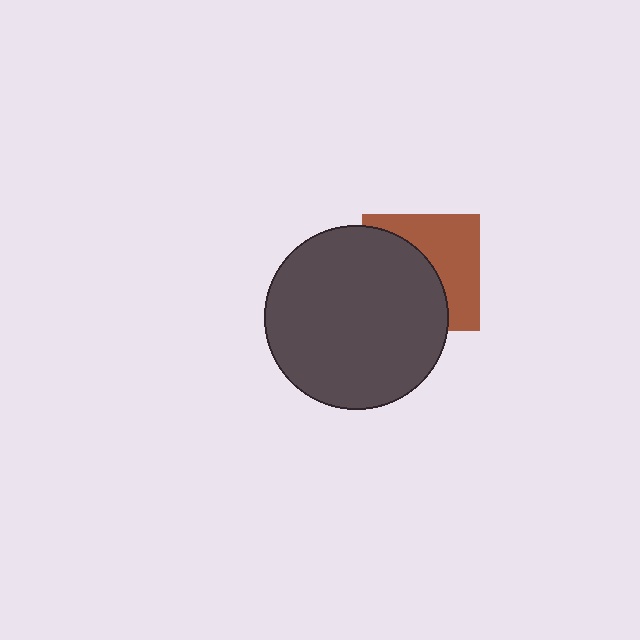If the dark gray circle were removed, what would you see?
You would see the complete brown square.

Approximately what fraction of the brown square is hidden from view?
Roughly 54% of the brown square is hidden behind the dark gray circle.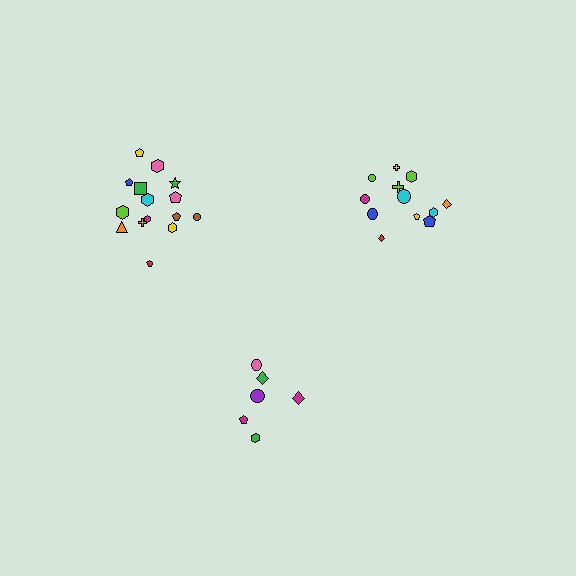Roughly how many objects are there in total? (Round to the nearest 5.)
Roughly 35 objects in total.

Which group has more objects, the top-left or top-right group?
The top-left group.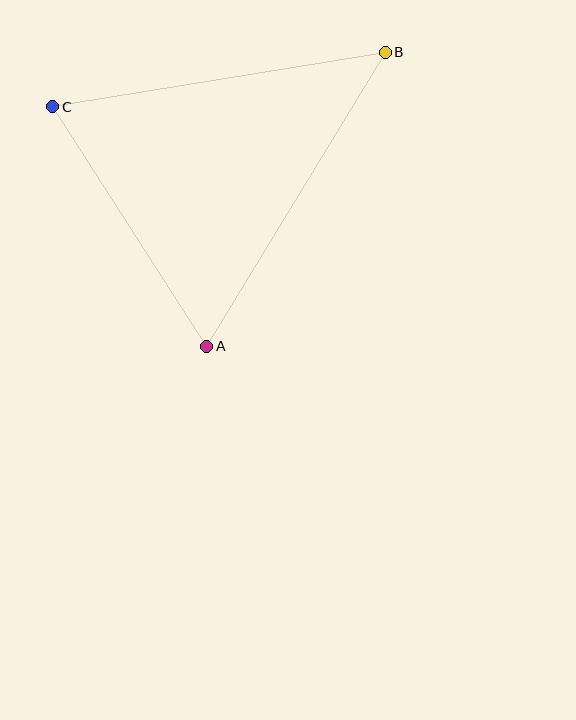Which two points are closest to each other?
Points A and C are closest to each other.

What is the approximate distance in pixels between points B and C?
The distance between B and C is approximately 337 pixels.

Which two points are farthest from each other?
Points A and B are farthest from each other.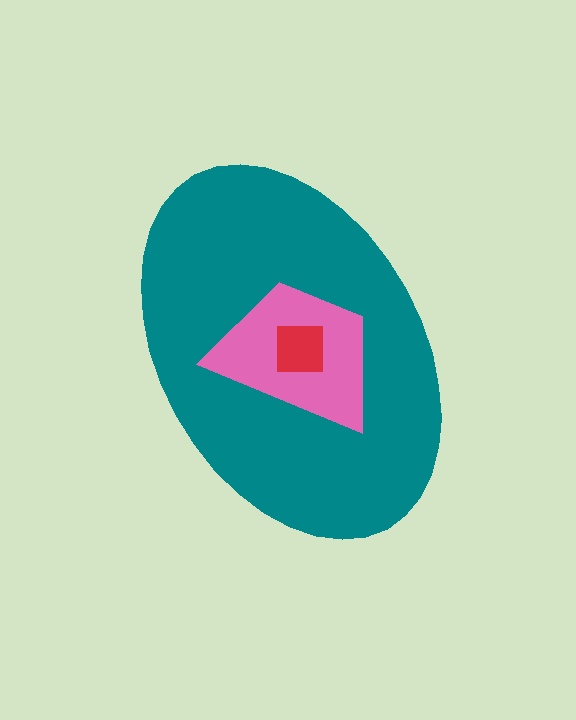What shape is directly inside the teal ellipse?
The pink trapezoid.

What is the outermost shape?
The teal ellipse.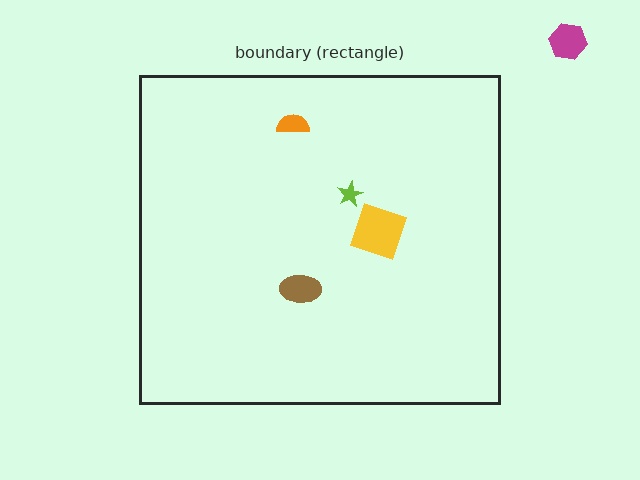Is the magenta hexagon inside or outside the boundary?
Outside.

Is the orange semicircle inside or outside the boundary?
Inside.